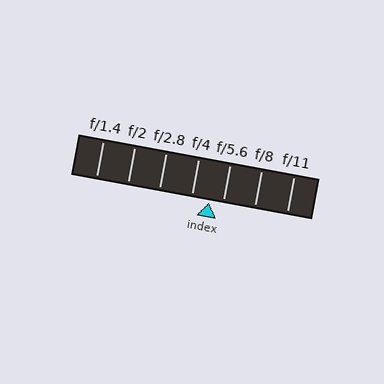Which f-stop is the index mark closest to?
The index mark is closest to f/5.6.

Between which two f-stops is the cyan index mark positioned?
The index mark is between f/4 and f/5.6.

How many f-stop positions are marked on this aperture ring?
There are 7 f-stop positions marked.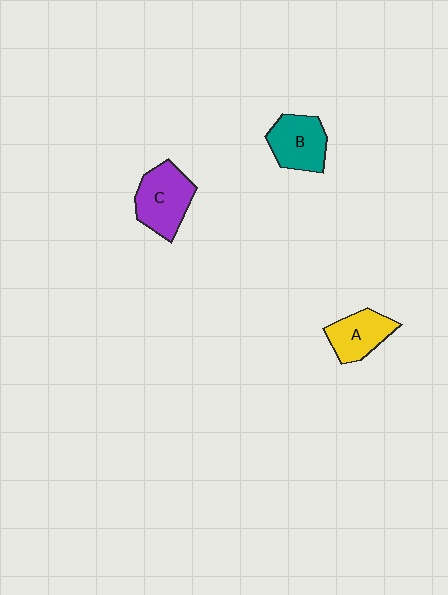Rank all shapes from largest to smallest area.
From largest to smallest: C (purple), B (teal), A (yellow).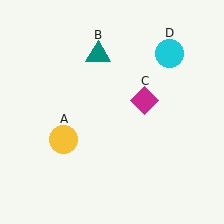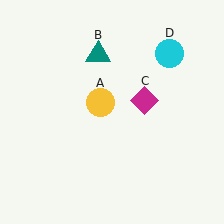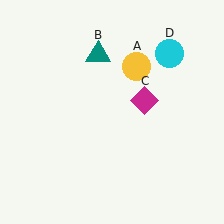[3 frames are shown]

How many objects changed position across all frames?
1 object changed position: yellow circle (object A).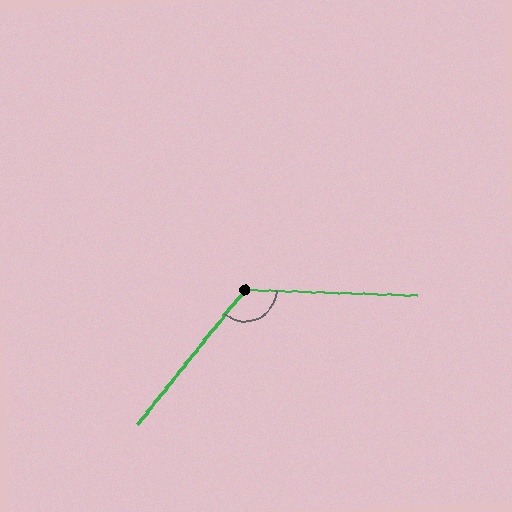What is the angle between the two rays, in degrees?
Approximately 127 degrees.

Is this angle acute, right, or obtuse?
It is obtuse.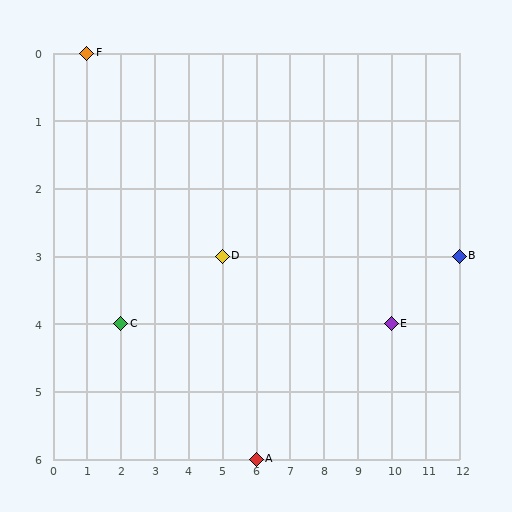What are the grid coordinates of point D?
Point D is at grid coordinates (5, 3).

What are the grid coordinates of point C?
Point C is at grid coordinates (2, 4).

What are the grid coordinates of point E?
Point E is at grid coordinates (10, 4).